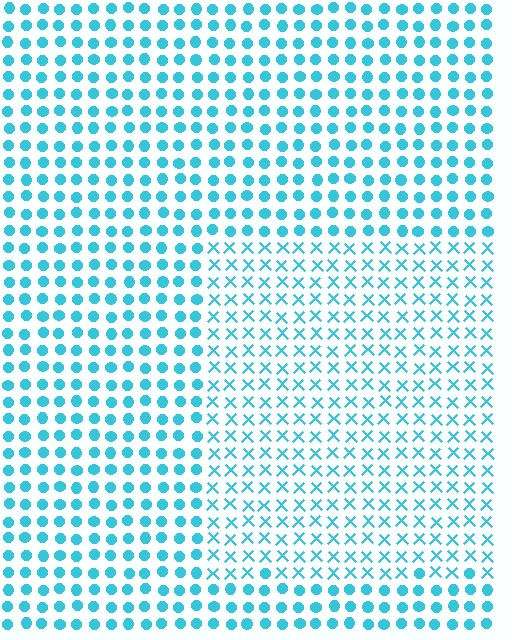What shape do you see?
I see a rectangle.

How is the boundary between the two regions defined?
The boundary is defined by a change in element shape: X marks inside vs. circles outside. All elements share the same color and spacing.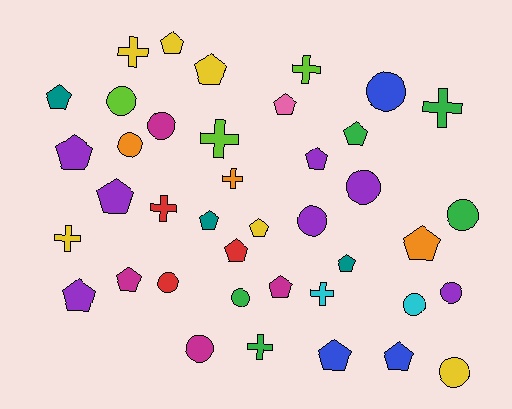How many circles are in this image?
There are 13 circles.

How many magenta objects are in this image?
There are 4 magenta objects.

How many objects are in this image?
There are 40 objects.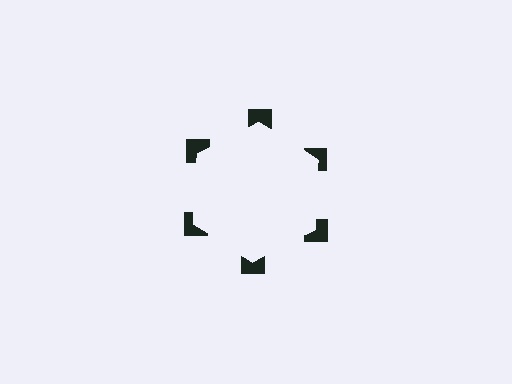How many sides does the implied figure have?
6 sides.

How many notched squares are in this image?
There are 6 — one at each vertex of the illusory hexagon.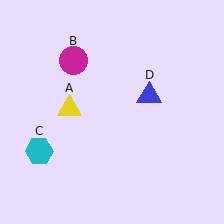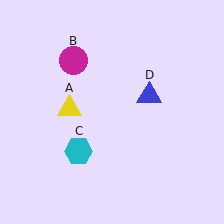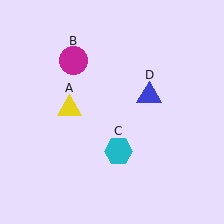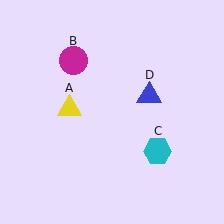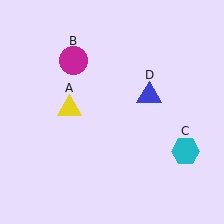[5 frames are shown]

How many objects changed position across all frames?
1 object changed position: cyan hexagon (object C).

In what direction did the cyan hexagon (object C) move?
The cyan hexagon (object C) moved right.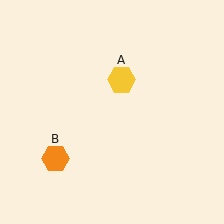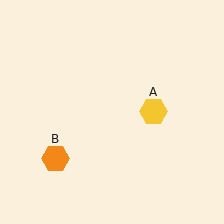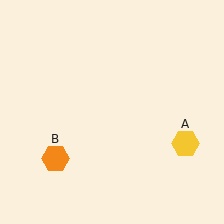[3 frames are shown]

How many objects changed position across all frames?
1 object changed position: yellow hexagon (object A).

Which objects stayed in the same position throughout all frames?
Orange hexagon (object B) remained stationary.